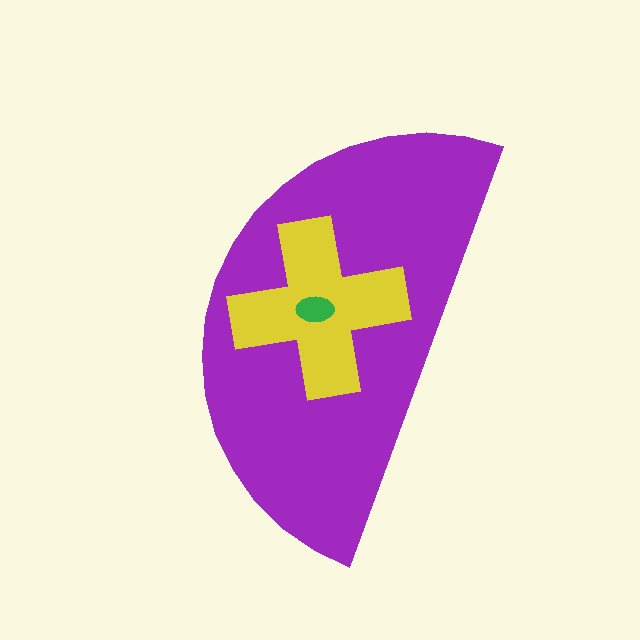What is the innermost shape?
The green ellipse.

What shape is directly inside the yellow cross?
The green ellipse.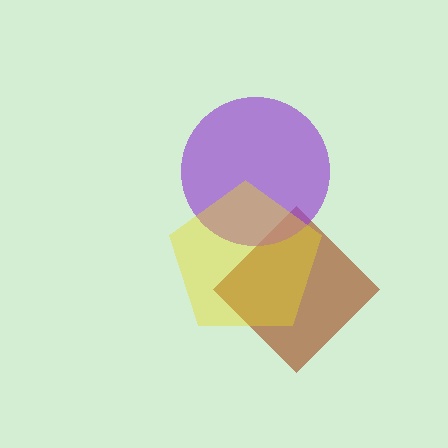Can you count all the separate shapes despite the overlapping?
Yes, there are 3 separate shapes.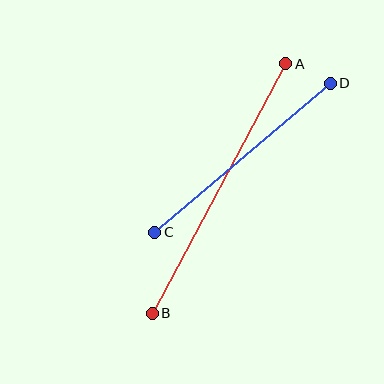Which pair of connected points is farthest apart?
Points A and B are farthest apart.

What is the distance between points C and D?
The distance is approximately 230 pixels.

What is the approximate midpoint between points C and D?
The midpoint is at approximately (243, 158) pixels.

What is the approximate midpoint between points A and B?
The midpoint is at approximately (219, 189) pixels.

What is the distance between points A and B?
The distance is approximately 283 pixels.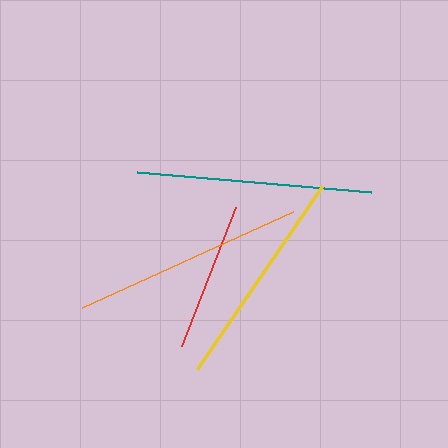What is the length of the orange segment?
The orange segment is approximately 232 pixels long.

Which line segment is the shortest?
The red line is the shortest at approximately 149 pixels.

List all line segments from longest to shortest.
From longest to shortest: teal, orange, yellow, red.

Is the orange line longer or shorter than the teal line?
The teal line is longer than the orange line.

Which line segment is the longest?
The teal line is the longest at approximately 235 pixels.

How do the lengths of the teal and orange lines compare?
The teal and orange lines are approximately the same length.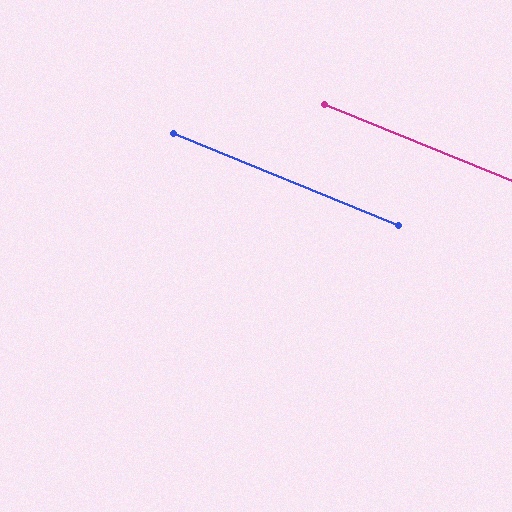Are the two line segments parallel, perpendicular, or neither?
Parallel — their directions differ by only 0.2°.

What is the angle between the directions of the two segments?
Approximately 0 degrees.